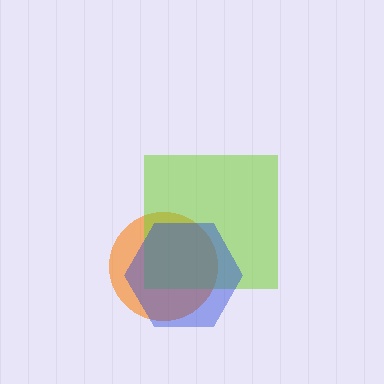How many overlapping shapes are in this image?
There are 3 overlapping shapes in the image.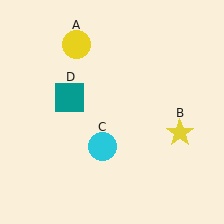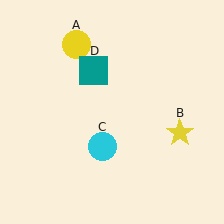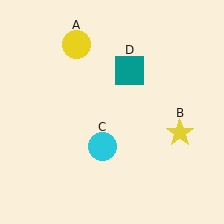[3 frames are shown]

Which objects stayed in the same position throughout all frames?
Yellow circle (object A) and yellow star (object B) and cyan circle (object C) remained stationary.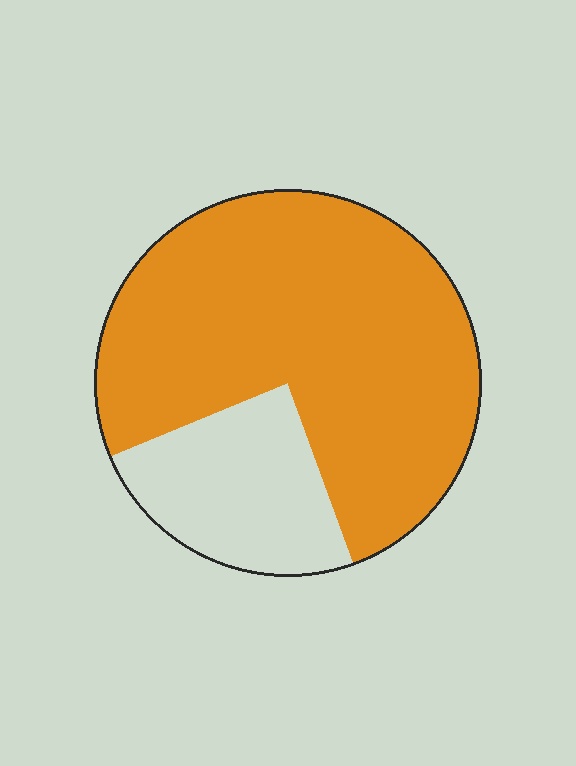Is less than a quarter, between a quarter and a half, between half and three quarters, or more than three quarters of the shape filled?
More than three quarters.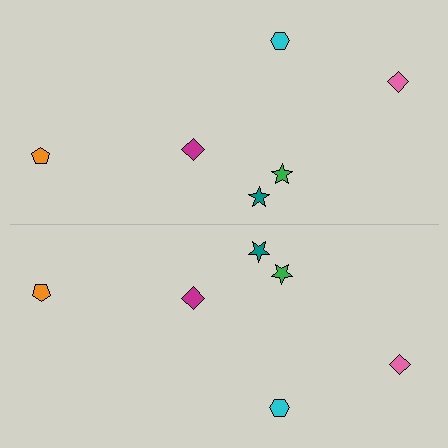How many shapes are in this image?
There are 12 shapes in this image.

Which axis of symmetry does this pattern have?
The pattern has a horizontal axis of symmetry running through the center of the image.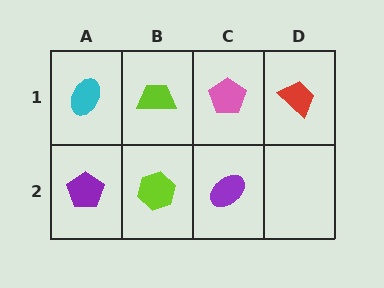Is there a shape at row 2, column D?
No, that cell is empty.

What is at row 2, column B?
A lime hexagon.